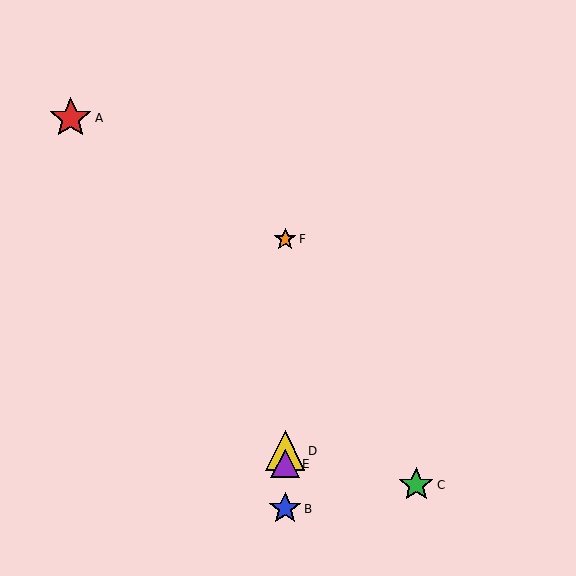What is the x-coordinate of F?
Object F is at x≈285.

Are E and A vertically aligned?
No, E is at x≈285 and A is at x≈71.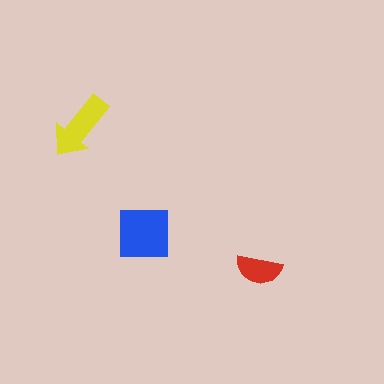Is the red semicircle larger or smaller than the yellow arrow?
Smaller.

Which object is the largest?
The blue square.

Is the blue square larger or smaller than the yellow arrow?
Larger.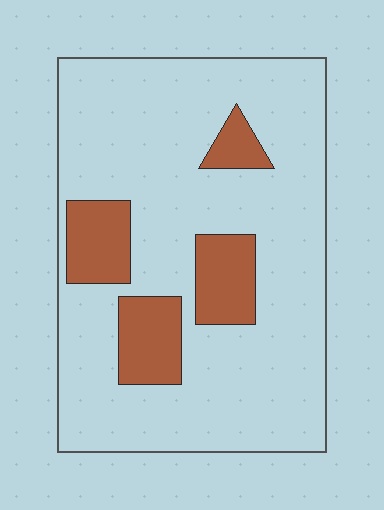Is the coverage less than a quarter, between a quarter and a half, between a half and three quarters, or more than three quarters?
Less than a quarter.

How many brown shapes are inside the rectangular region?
4.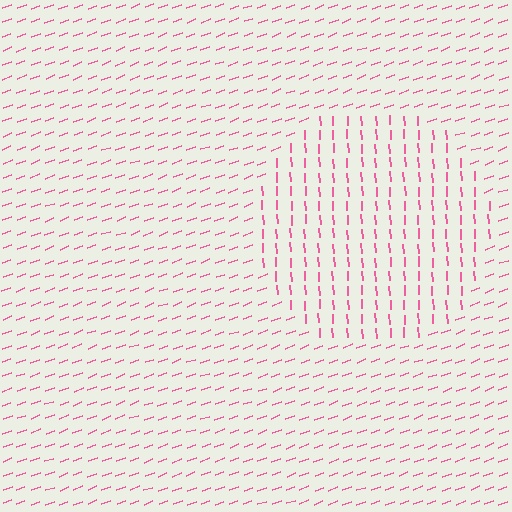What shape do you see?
I see a circle.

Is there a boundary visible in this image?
Yes, there is a texture boundary formed by a change in line orientation.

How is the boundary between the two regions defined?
The boundary is defined purely by a change in line orientation (approximately 73 degrees difference). All lines are the same color and thickness.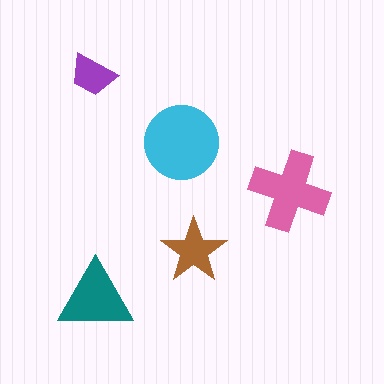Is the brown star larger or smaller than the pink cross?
Smaller.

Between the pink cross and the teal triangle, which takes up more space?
The pink cross.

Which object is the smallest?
The purple trapezoid.